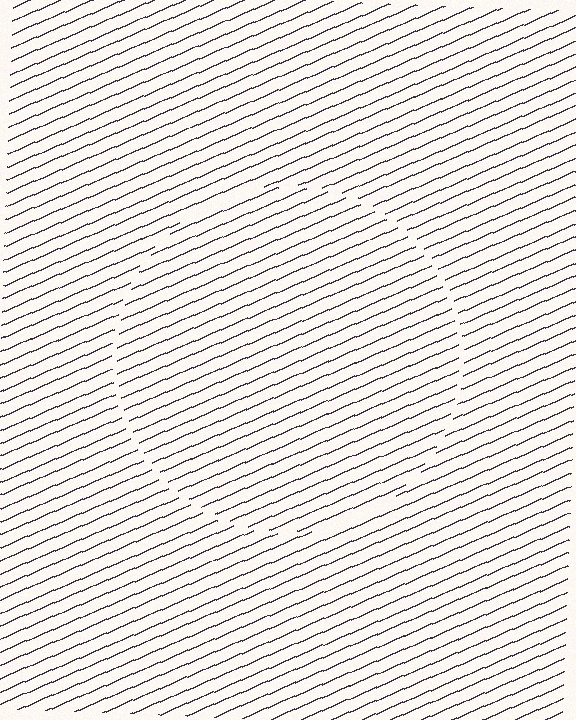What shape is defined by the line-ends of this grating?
An illusory circle. The interior of the shape contains the same grating, shifted by half a period — the contour is defined by the phase discontinuity where line-ends from the inner and outer gratings abut.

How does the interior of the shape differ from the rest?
The interior of the shape contains the same grating, shifted by half a period — the contour is defined by the phase discontinuity where line-ends from the inner and outer gratings abut.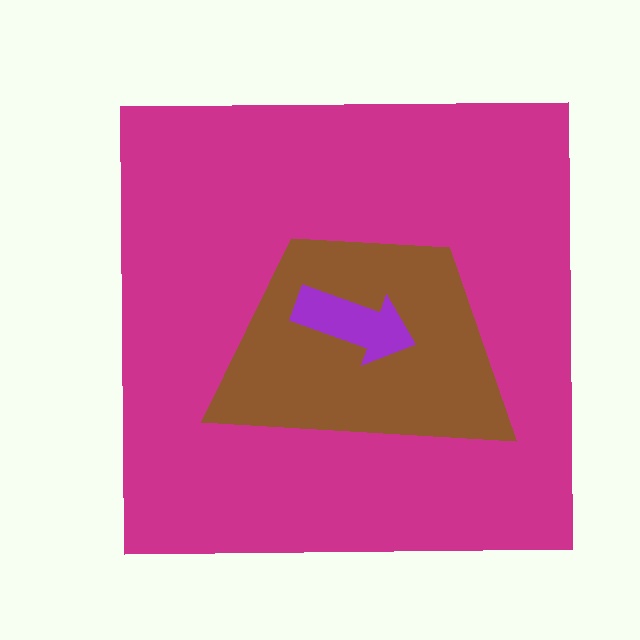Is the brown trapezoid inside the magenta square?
Yes.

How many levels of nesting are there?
3.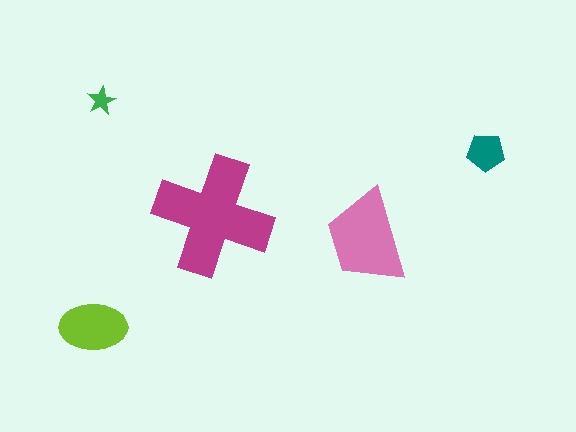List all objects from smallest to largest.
The green star, the teal pentagon, the lime ellipse, the pink trapezoid, the magenta cross.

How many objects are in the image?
There are 5 objects in the image.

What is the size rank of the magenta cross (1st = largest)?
1st.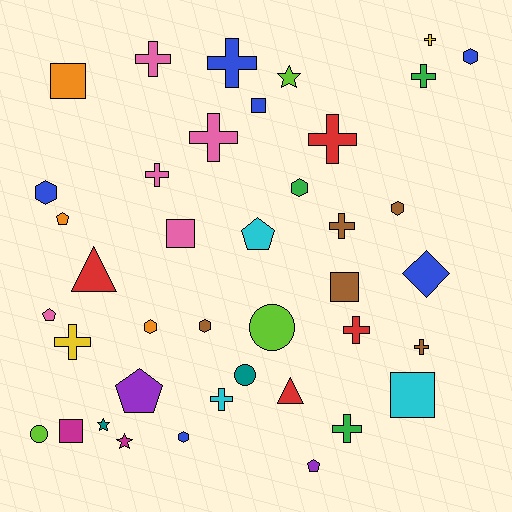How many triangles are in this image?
There are 2 triangles.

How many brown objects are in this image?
There are 5 brown objects.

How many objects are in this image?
There are 40 objects.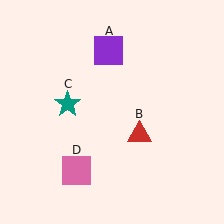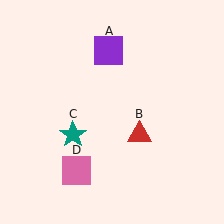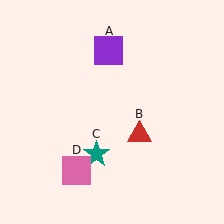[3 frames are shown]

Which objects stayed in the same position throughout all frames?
Purple square (object A) and red triangle (object B) and pink square (object D) remained stationary.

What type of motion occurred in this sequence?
The teal star (object C) rotated counterclockwise around the center of the scene.